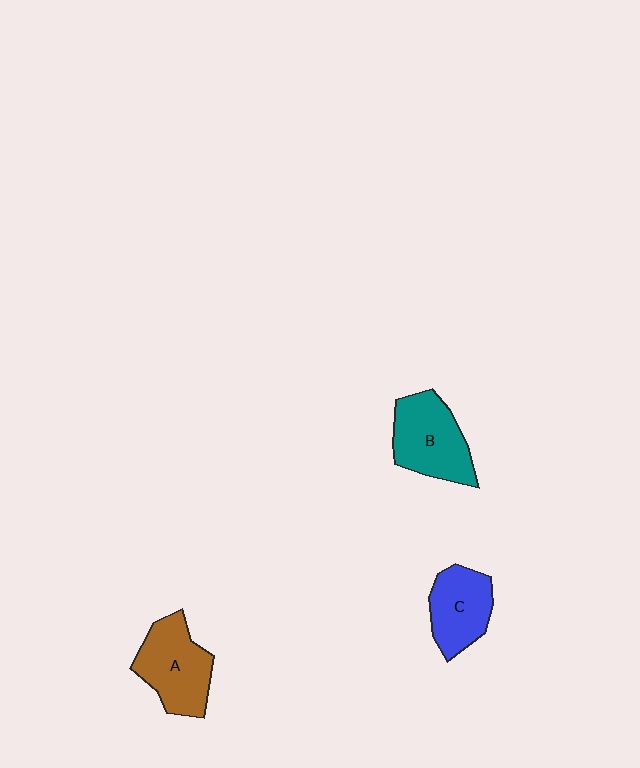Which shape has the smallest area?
Shape C (blue).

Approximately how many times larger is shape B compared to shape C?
Approximately 1.2 times.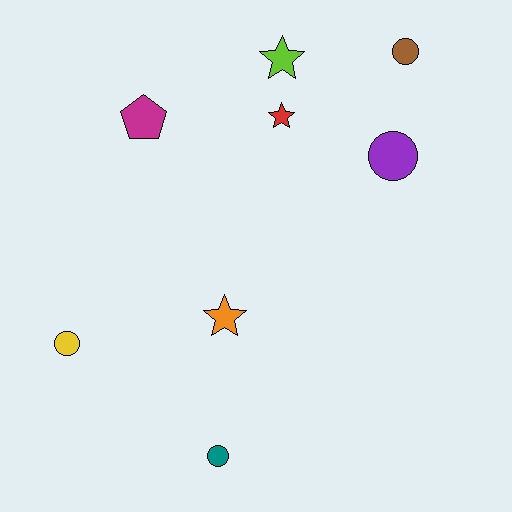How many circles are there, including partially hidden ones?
There are 4 circles.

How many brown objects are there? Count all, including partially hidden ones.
There is 1 brown object.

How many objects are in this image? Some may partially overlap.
There are 8 objects.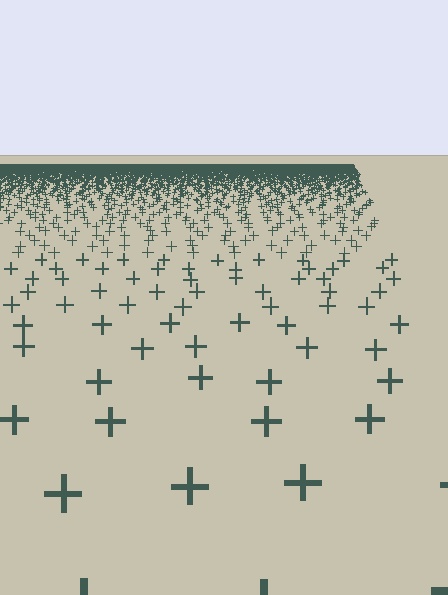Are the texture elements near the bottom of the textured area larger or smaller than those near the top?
Larger. Near the bottom, elements are closer to the viewer and appear at a bigger on-screen size.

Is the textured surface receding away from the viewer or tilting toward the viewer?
The surface is receding away from the viewer. Texture elements get smaller and denser toward the top.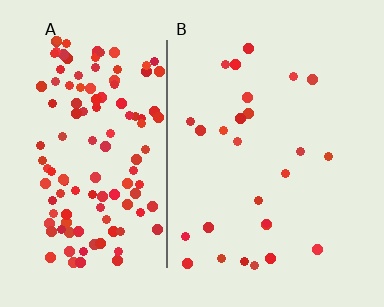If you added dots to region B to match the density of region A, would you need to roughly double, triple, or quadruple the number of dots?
Approximately quadruple.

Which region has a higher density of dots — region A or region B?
A (the left).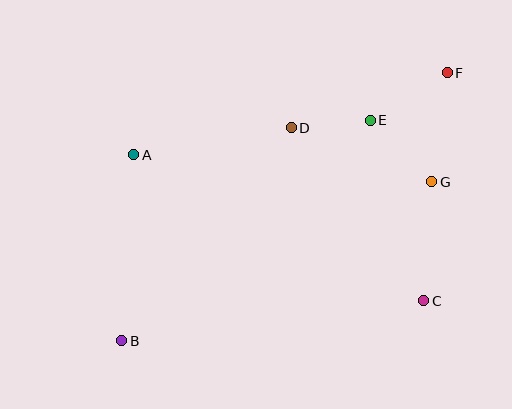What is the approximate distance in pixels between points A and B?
The distance between A and B is approximately 187 pixels.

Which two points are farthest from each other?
Points B and F are farthest from each other.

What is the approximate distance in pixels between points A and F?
The distance between A and F is approximately 324 pixels.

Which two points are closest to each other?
Points D and E are closest to each other.